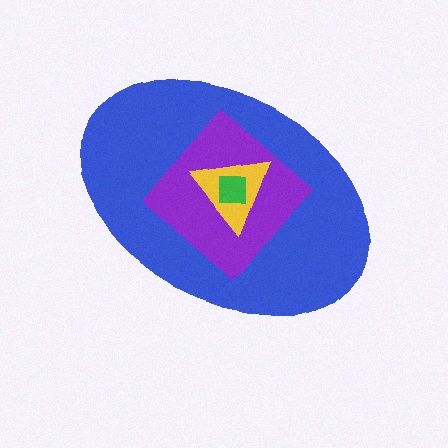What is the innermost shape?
The green square.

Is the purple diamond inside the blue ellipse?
Yes.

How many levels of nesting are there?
4.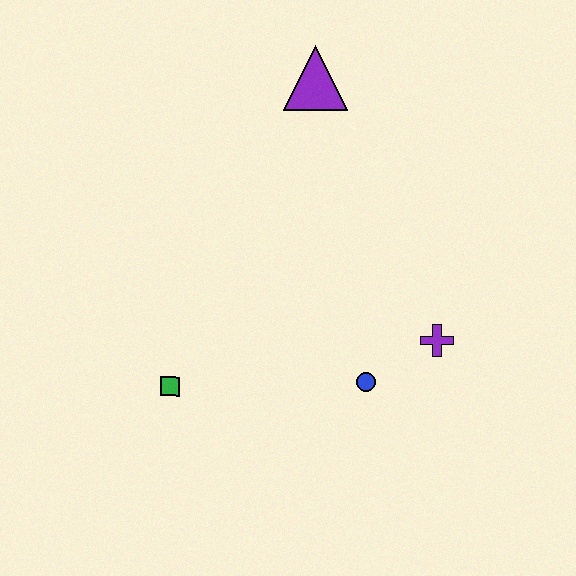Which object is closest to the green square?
The blue circle is closest to the green square.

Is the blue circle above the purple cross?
No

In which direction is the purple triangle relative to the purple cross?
The purple triangle is above the purple cross.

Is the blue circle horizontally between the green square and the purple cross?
Yes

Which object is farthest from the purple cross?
The purple triangle is farthest from the purple cross.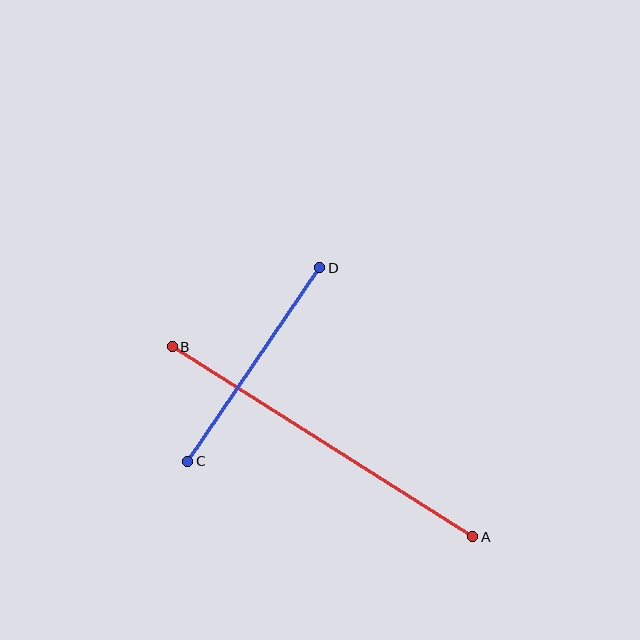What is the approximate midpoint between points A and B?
The midpoint is at approximately (323, 442) pixels.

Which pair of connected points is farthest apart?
Points A and B are farthest apart.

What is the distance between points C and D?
The distance is approximately 234 pixels.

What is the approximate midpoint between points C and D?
The midpoint is at approximately (254, 364) pixels.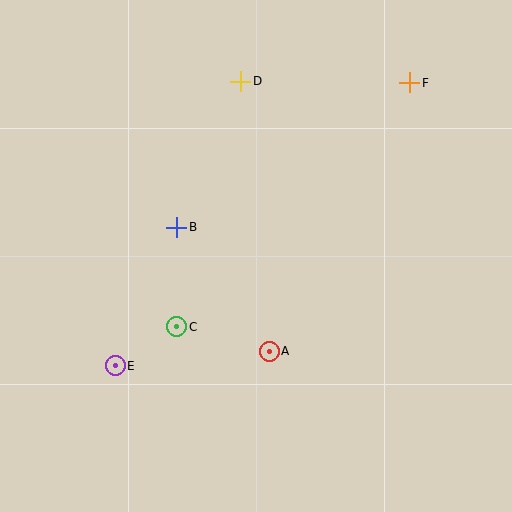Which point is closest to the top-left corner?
Point D is closest to the top-left corner.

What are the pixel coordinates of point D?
Point D is at (241, 81).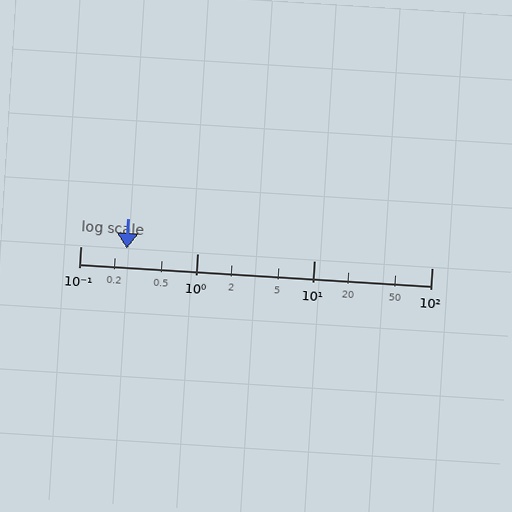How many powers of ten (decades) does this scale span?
The scale spans 3 decades, from 0.1 to 100.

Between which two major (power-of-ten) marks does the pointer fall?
The pointer is between 0.1 and 1.